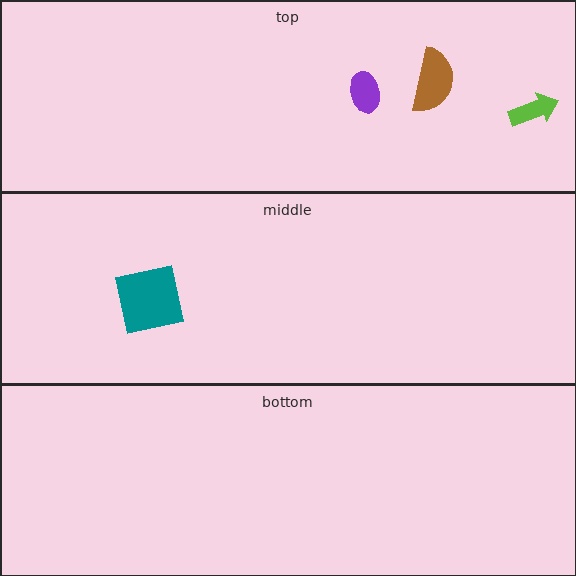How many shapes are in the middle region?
1.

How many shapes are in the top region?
3.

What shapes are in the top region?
The lime arrow, the purple ellipse, the brown semicircle.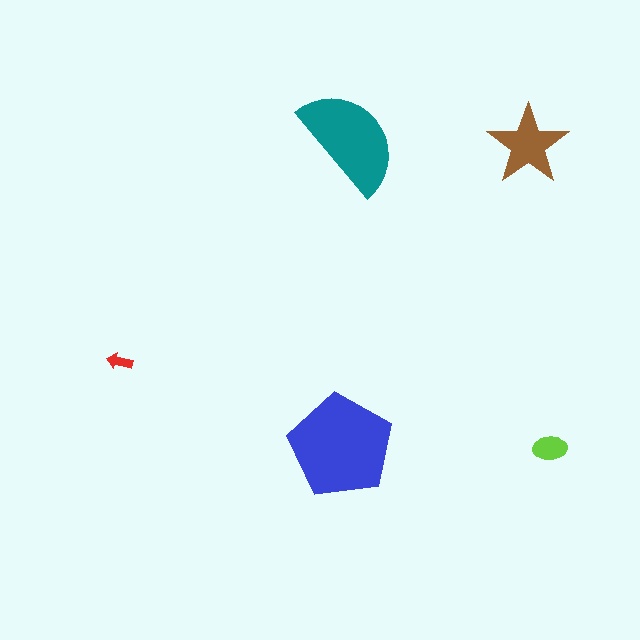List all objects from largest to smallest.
The blue pentagon, the teal semicircle, the brown star, the lime ellipse, the red arrow.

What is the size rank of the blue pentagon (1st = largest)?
1st.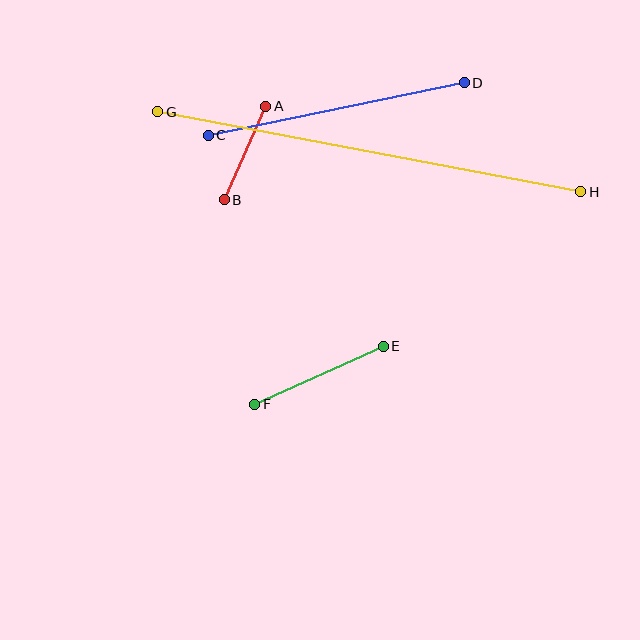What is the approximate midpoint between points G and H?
The midpoint is at approximately (369, 152) pixels.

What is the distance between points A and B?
The distance is approximately 102 pixels.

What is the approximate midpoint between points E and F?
The midpoint is at approximately (319, 375) pixels.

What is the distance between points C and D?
The distance is approximately 261 pixels.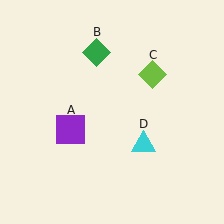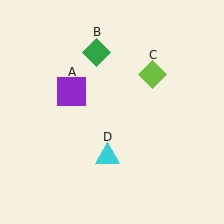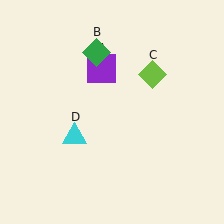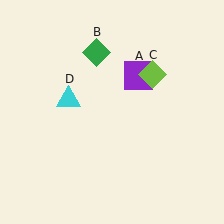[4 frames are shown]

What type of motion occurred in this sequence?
The purple square (object A), cyan triangle (object D) rotated clockwise around the center of the scene.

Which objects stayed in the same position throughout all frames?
Green diamond (object B) and lime diamond (object C) remained stationary.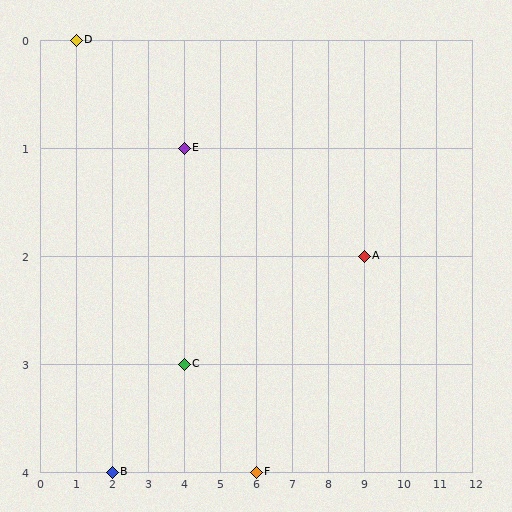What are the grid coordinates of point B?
Point B is at grid coordinates (2, 4).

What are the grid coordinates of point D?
Point D is at grid coordinates (1, 0).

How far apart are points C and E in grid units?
Points C and E are 2 rows apart.